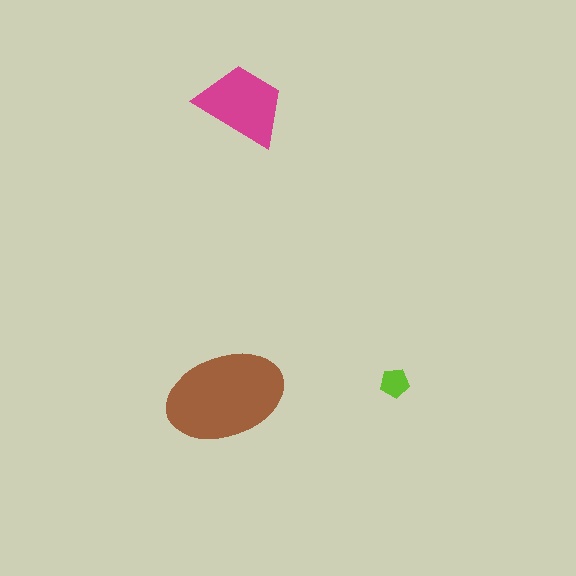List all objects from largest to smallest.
The brown ellipse, the magenta trapezoid, the lime pentagon.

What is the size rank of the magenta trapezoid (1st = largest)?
2nd.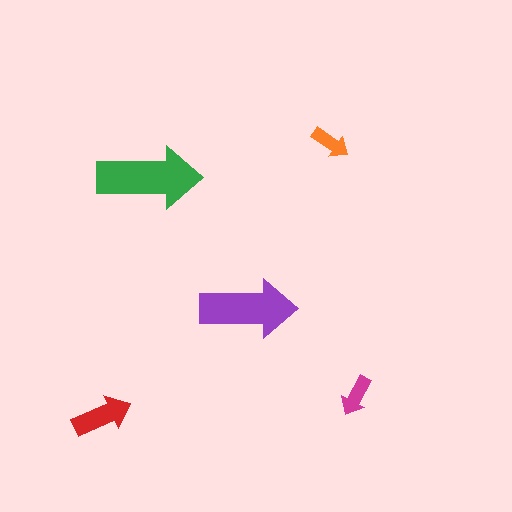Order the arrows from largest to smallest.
the green one, the purple one, the red one, the magenta one, the orange one.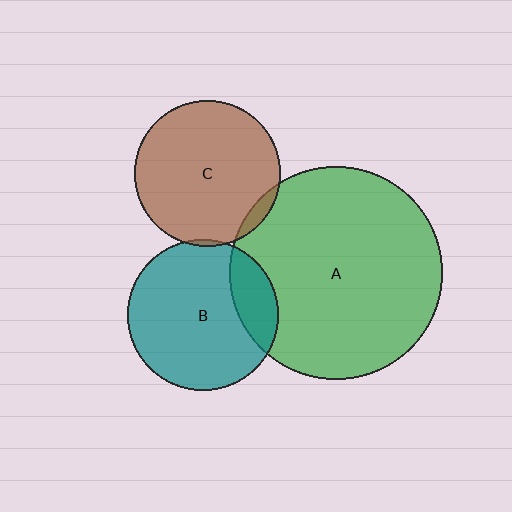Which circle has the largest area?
Circle A (green).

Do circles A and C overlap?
Yes.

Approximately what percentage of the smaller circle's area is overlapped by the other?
Approximately 5%.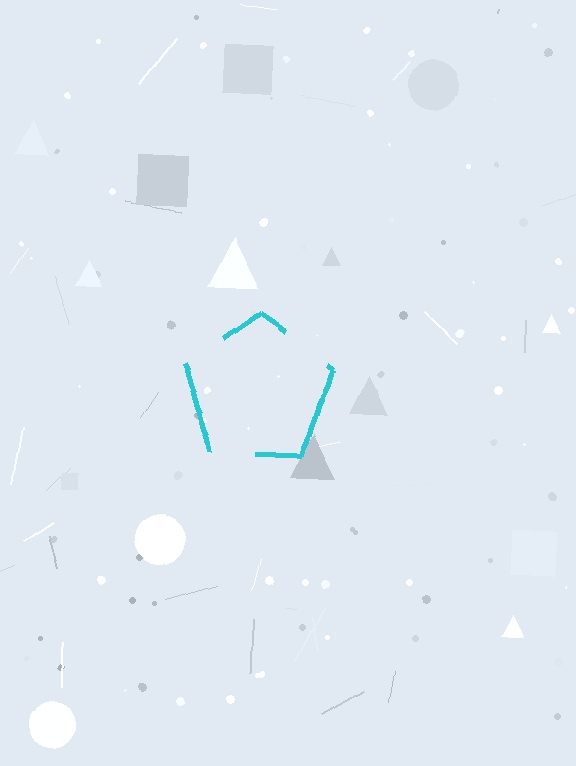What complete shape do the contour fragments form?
The contour fragments form a pentagon.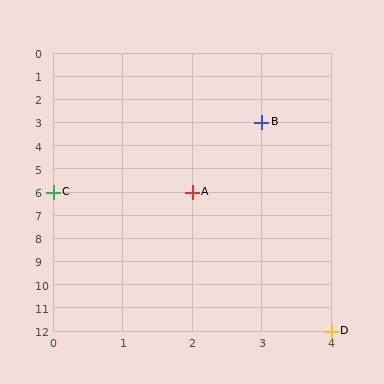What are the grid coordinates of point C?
Point C is at grid coordinates (0, 6).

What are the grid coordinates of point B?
Point B is at grid coordinates (3, 3).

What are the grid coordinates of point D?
Point D is at grid coordinates (4, 12).